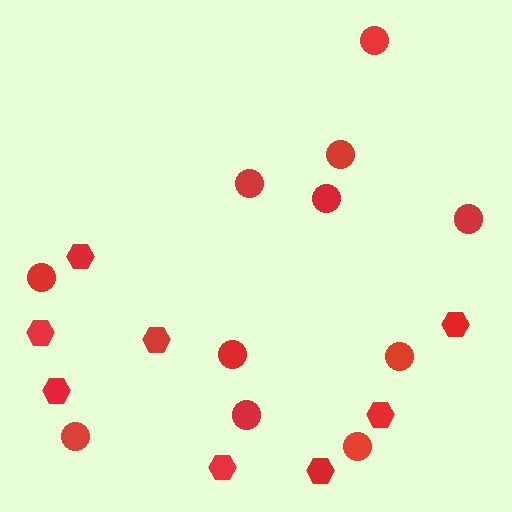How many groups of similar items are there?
There are 2 groups: one group of hexagons (8) and one group of circles (11).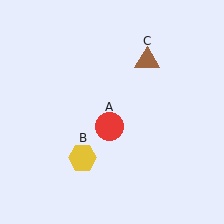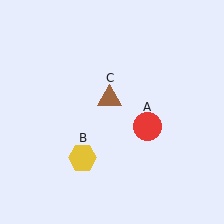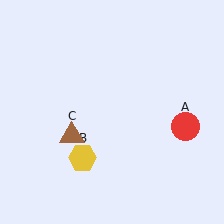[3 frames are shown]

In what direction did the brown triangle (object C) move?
The brown triangle (object C) moved down and to the left.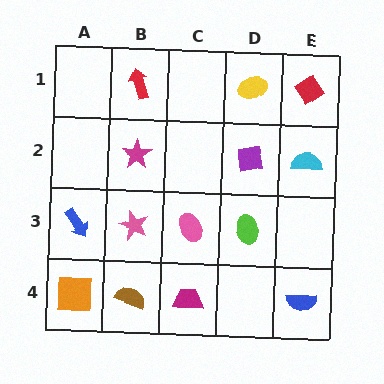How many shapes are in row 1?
3 shapes.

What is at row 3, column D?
A lime ellipse.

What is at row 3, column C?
A pink ellipse.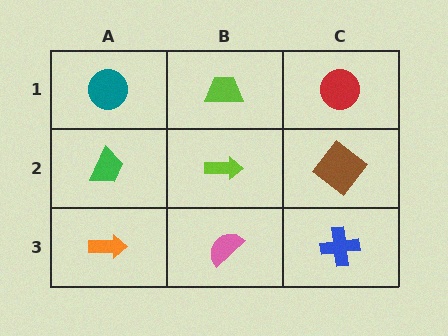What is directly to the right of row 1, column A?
A lime trapezoid.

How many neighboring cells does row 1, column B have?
3.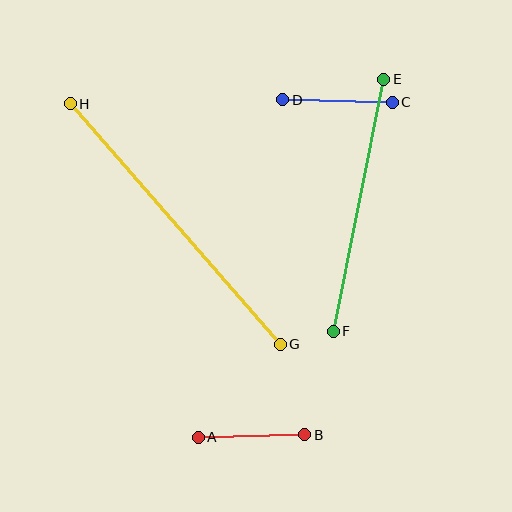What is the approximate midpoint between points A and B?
The midpoint is at approximately (251, 436) pixels.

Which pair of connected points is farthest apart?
Points G and H are farthest apart.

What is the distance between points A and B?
The distance is approximately 106 pixels.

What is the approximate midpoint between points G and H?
The midpoint is at approximately (175, 224) pixels.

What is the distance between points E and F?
The distance is approximately 257 pixels.